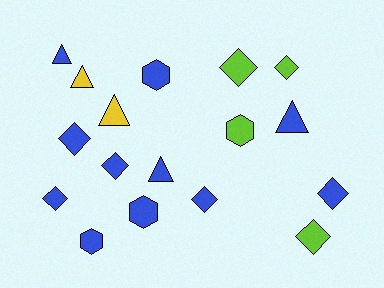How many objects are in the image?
There are 17 objects.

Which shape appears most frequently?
Diamond, with 8 objects.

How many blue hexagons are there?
There are 3 blue hexagons.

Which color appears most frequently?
Blue, with 11 objects.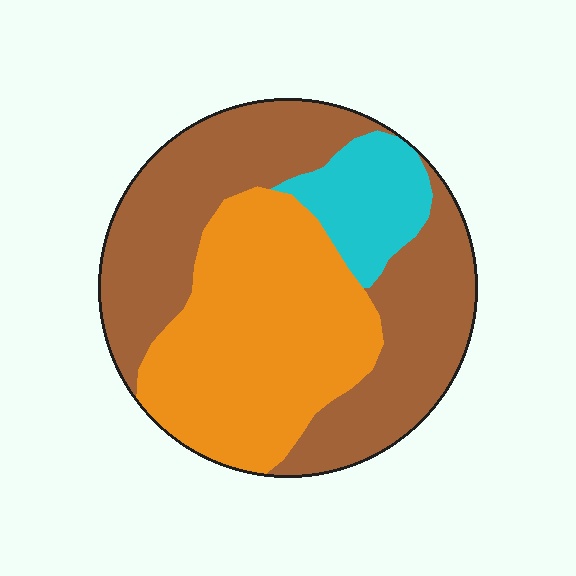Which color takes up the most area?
Brown, at roughly 50%.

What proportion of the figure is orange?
Orange covers about 40% of the figure.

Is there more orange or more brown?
Brown.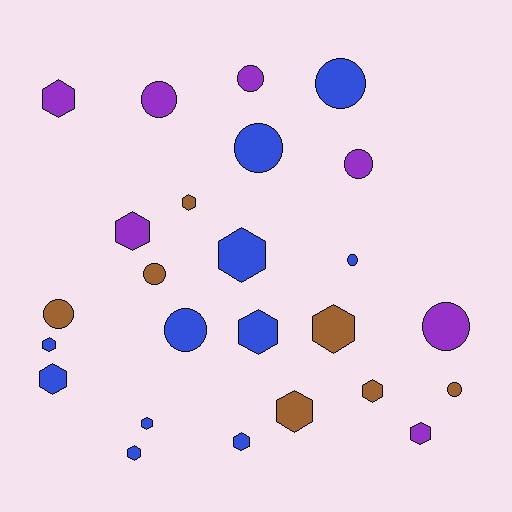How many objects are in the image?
There are 25 objects.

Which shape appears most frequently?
Hexagon, with 14 objects.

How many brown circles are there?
There are 3 brown circles.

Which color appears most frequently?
Blue, with 11 objects.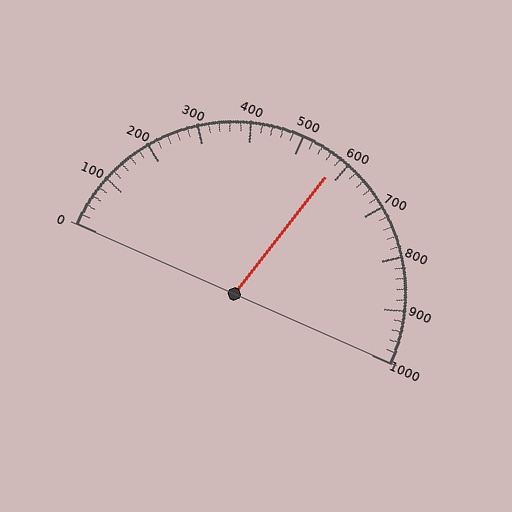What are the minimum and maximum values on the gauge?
The gauge ranges from 0 to 1000.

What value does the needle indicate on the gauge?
The needle indicates approximately 580.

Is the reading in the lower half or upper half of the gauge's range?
The reading is in the upper half of the range (0 to 1000).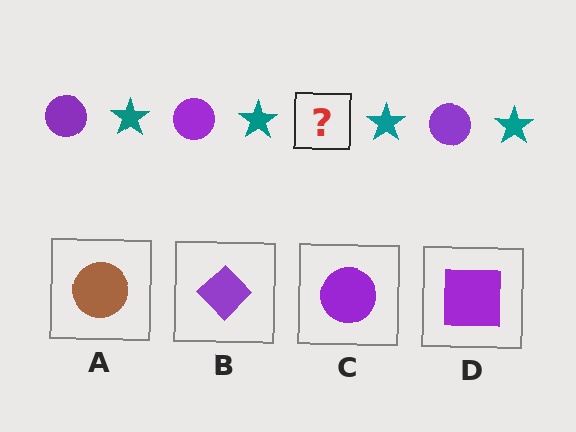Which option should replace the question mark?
Option C.